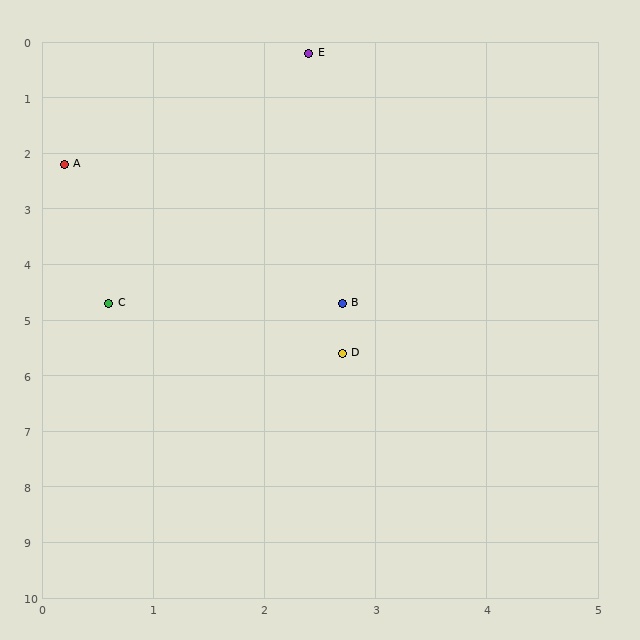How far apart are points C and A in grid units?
Points C and A are about 2.5 grid units apart.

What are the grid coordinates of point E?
Point E is at approximately (2.4, 0.2).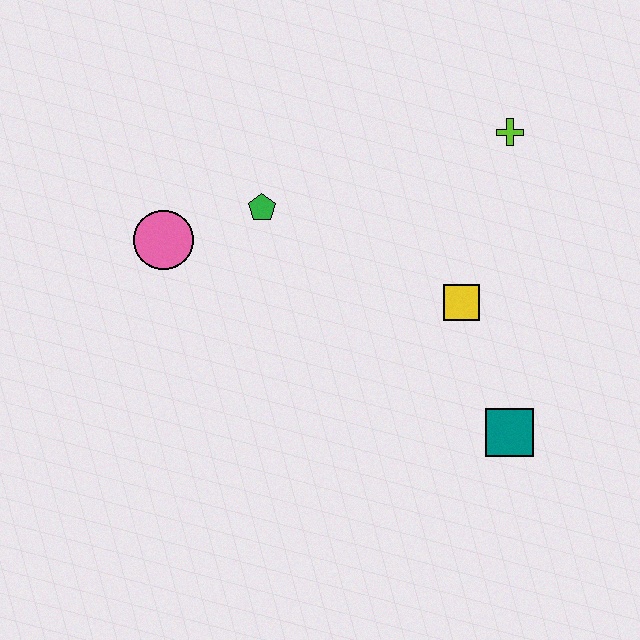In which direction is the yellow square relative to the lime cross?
The yellow square is below the lime cross.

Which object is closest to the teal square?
The yellow square is closest to the teal square.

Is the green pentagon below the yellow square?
No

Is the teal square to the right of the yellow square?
Yes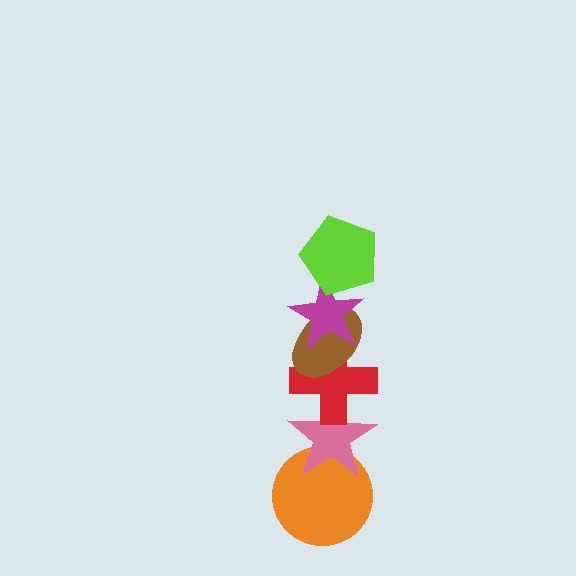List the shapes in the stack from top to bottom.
From top to bottom: the lime pentagon, the magenta star, the brown ellipse, the red cross, the pink star, the orange circle.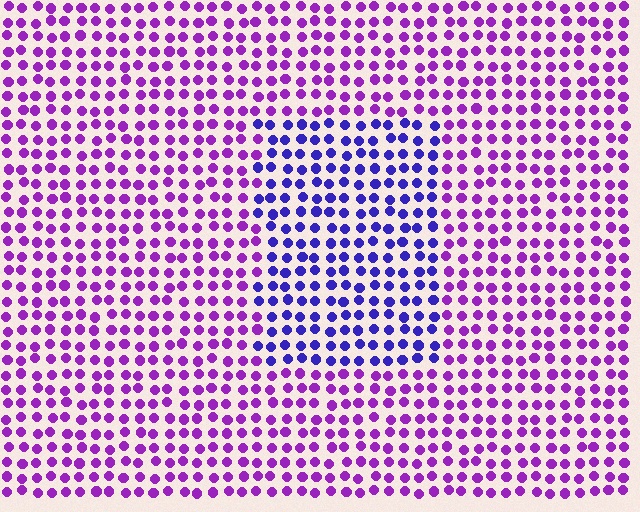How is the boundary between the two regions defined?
The boundary is defined purely by a slight shift in hue (about 39 degrees). Spacing, size, and orientation are identical on both sides.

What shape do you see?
I see a rectangle.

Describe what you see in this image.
The image is filled with small purple elements in a uniform arrangement. A rectangle-shaped region is visible where the elements are tinted to a slightly different hue, forming a subtle color boundary.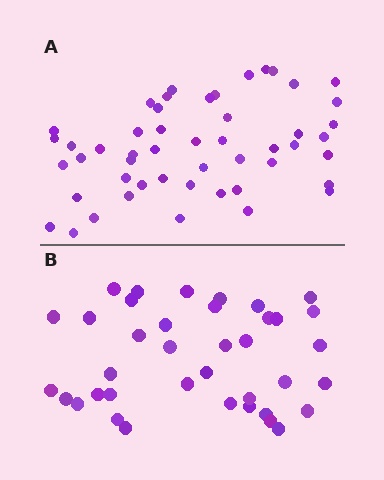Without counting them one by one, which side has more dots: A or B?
Region A (the top region) has more dots.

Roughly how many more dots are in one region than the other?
Region A has roughly 12 or so more dots than region B.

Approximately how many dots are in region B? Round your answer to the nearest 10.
About 40 dots. (The exact count is 38, which rounds to 40.)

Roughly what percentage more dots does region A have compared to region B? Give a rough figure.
About 30% more.